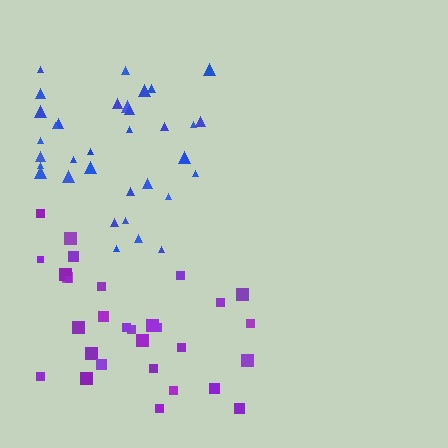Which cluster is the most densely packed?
Blue.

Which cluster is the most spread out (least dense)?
Purple.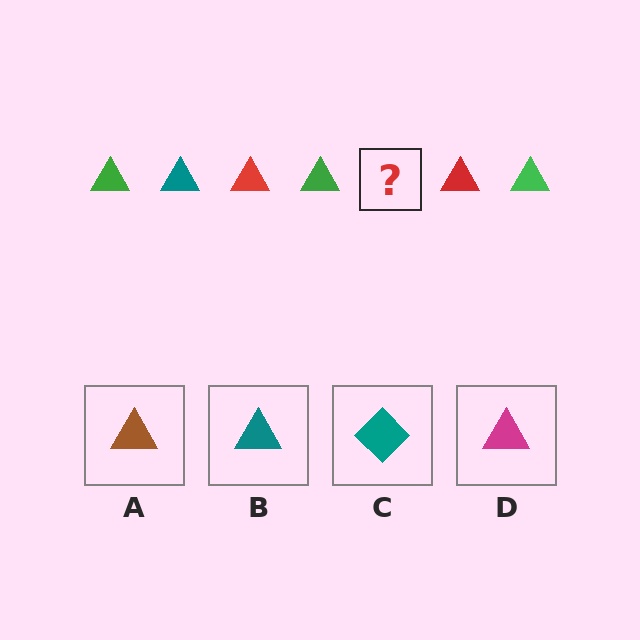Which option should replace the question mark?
Option B.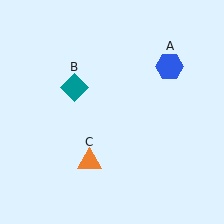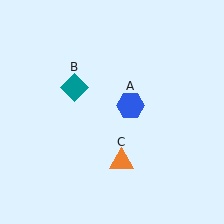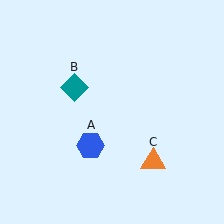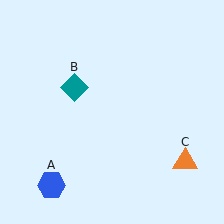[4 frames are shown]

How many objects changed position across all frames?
2 objects changed position: blue hexagon (object A), orange triangle (object C).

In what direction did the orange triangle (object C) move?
The orange triangle (object C) moved right.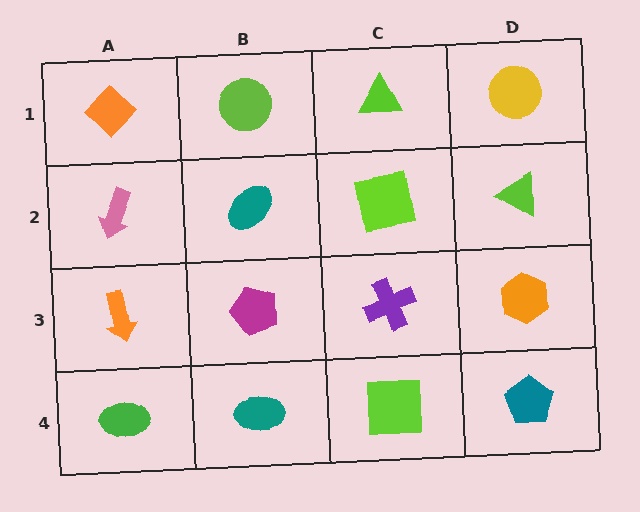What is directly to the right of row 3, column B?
A purple cross.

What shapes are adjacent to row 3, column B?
A teal ellipse (row 2, column B), a teal ellipse (row 4, column B), an orange arrow (row 3, column A), a purple cross (row 3, column C).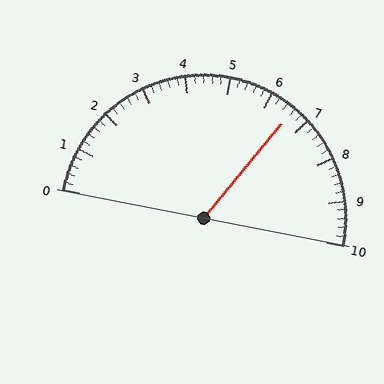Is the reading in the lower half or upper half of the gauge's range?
The reading is in the upper half of the range (0 to 10).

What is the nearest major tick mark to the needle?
The nearest major tick mark is 7.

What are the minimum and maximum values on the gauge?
The gauge ranges from 0 to 10.